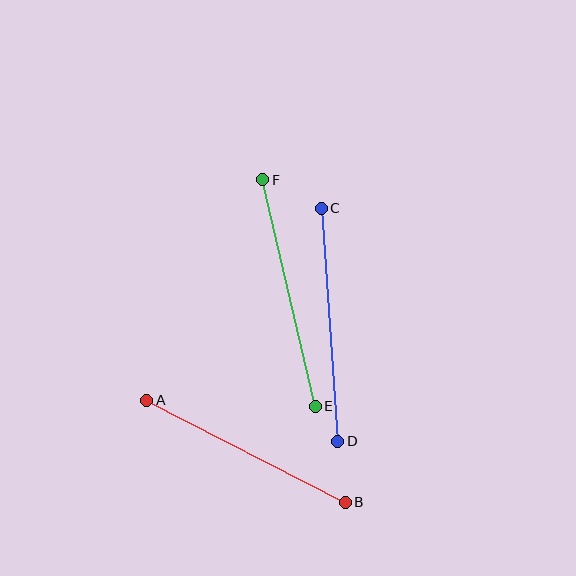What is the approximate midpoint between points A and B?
The midpoint is at approximately (246, 451) pixels.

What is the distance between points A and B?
The distance is approximately 223 pixels.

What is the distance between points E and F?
The distance is approximately 232 pixels.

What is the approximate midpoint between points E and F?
The midpoint is at approximately (289, 293) pixels.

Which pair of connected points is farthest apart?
Points C and D are farthest apart.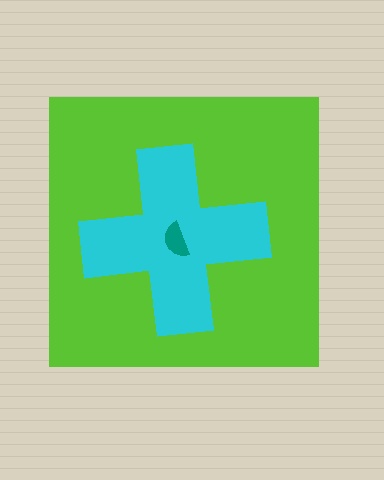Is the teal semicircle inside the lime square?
Yes.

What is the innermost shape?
The teal semicircle.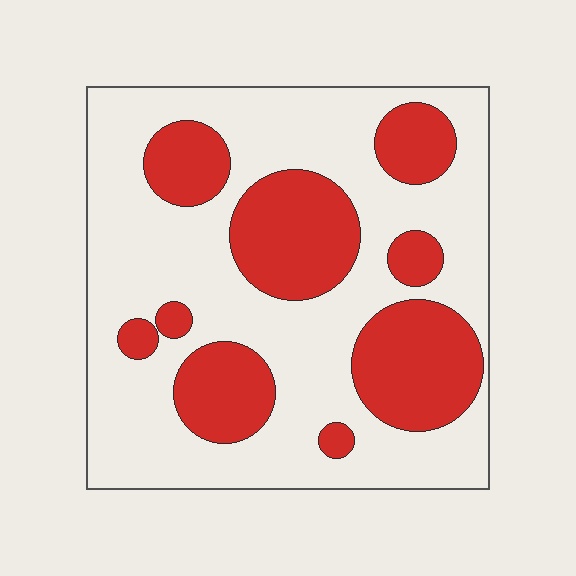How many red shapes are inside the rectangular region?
9.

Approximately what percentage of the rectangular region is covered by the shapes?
Approximately 35%.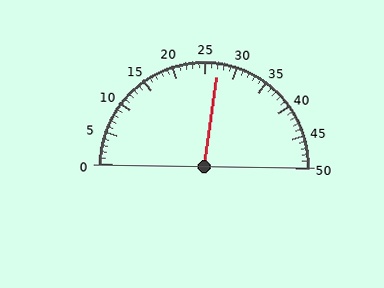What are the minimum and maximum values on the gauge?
The gauge ranges from 0 to 50.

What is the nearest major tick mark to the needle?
The nearest major tick mark is 25.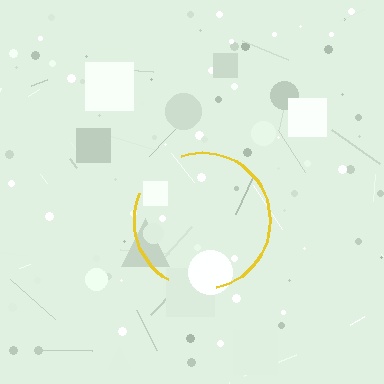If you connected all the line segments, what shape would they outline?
They would outline a circle.